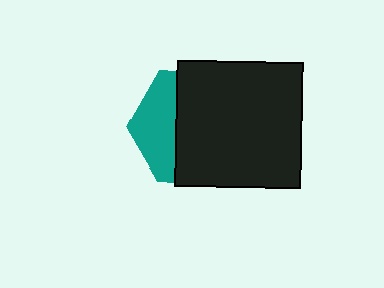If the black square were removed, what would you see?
You would see the complete teal hexagon.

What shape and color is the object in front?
The object in front is a black square.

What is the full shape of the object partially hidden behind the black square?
The partially hidden object is a teal hexagon.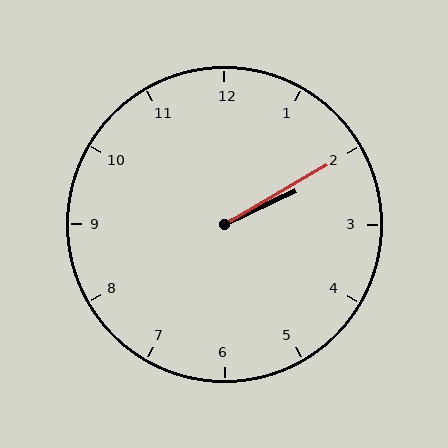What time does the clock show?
2:10.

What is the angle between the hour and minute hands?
Approximately 5 degrees.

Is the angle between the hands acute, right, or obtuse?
It is acute.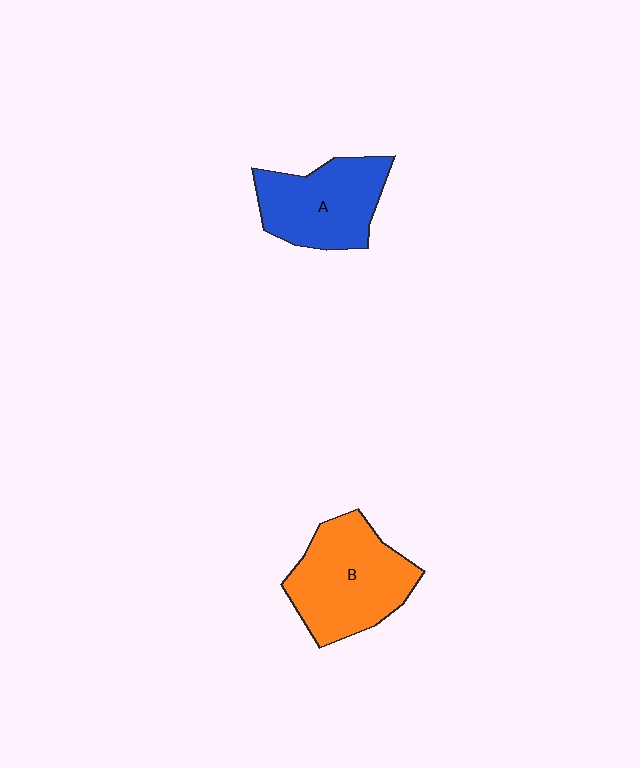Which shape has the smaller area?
Shape A (blue).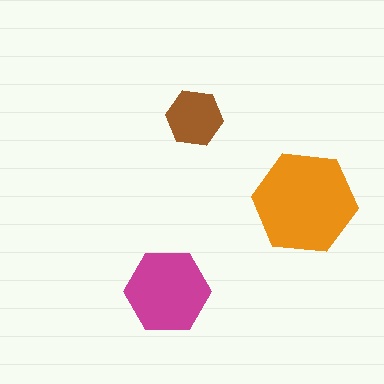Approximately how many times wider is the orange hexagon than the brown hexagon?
About 2 times wider.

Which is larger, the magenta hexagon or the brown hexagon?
The magenta one.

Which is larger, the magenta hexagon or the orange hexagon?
The orange one.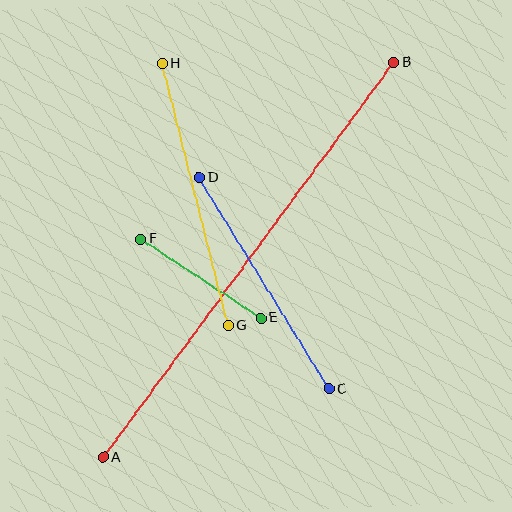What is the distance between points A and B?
The distance is approximately 490 pixels.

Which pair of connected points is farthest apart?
Points A and B are farthest apart.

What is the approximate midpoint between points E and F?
The midpoint is at approximately (201, 278) pixels.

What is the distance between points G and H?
The distance is approximately 270 pixels.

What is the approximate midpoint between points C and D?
The midpoint is at approximately (264, 283) pixels.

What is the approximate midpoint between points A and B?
The midpoint is at approximately (249, 260) pixels.